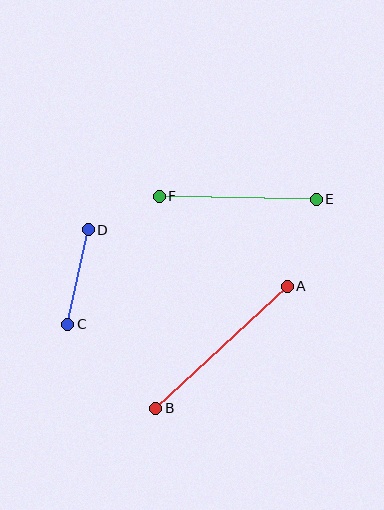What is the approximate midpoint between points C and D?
The midpoint is at approximately (78, 277) pixels.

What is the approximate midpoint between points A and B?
The midpoint is at approximately (222, 347) pixels.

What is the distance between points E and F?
The distance is approximately 157 pixels.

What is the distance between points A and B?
The distance is approximately 179 pixels.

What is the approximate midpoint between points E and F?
The midpoint is at approximately (238, 198) pixels.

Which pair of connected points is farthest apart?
Points A and B are farthest apart.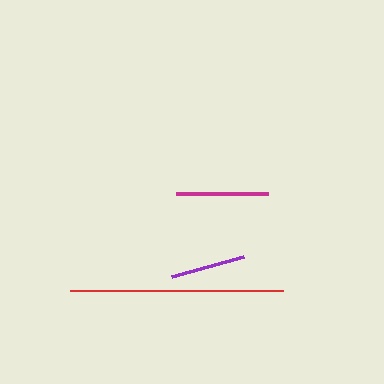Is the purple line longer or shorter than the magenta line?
The magenta line is longer than the purple line.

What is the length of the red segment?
The red segment is approximately 213 pixels long.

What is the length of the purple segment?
The purple segment is approximately 75 pixels long.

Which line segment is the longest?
The red line is the longest at approximately 213 pixels.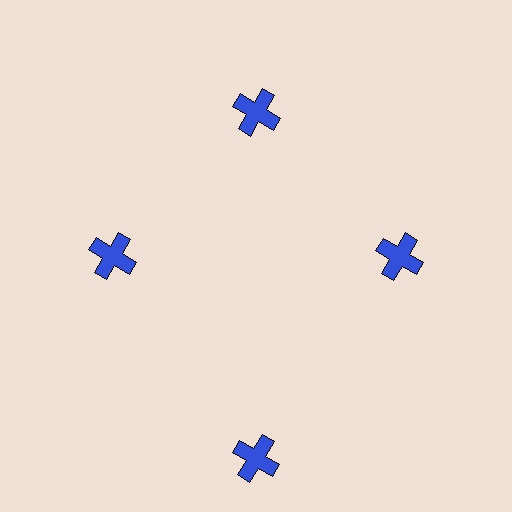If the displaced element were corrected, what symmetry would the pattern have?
It would have 4-fold rotational symmetry — the pattern would map onto itself every 90 degrees.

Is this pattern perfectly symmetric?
No. The 4 blue crosses are arranged in a ring, but one element near the 6 o'clock position is pushed outward from the center, breaking the 4-fold rotational symmetry.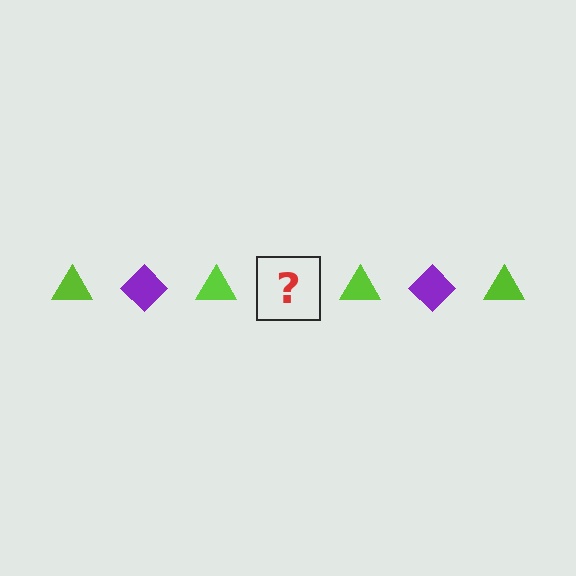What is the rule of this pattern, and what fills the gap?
The rule is that the pattern alternates between lime triangle and purple diamond. The gap should be filled with a purple diamond.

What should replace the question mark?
The question mark should be replaced with a purple diamond.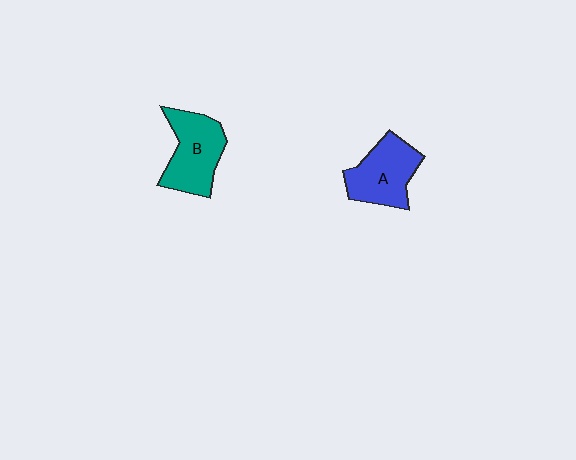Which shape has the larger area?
Shape B (teal).